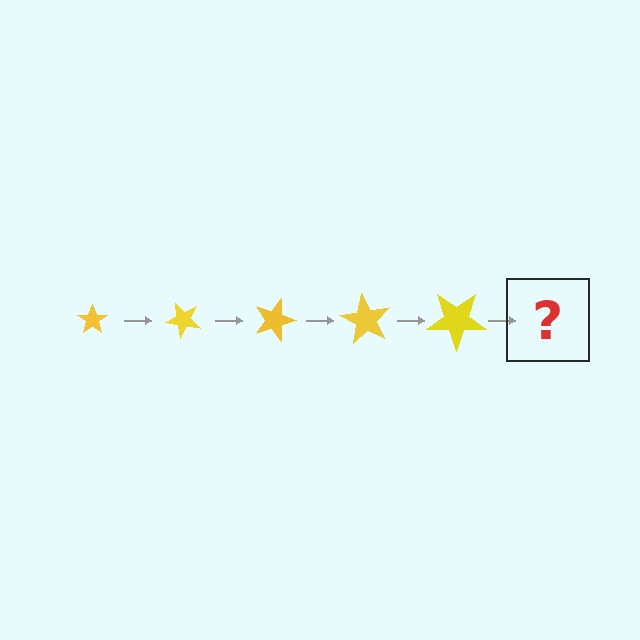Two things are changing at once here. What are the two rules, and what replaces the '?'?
The two rules are that the star grows larger each step and it rotates 45 degrees each step. The '?' should be a star, larger than the previous one and rotated 225 degrees from the start.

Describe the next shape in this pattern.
It should be a star, larger than the previous one and rotated 225 degrees from the start.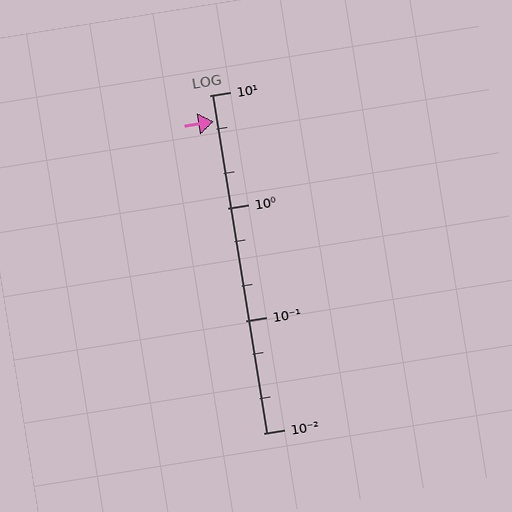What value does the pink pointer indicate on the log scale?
The pointer indicates approximately 5.8.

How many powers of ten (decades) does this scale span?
The scale spans 3 decades, from 0.01 to 10.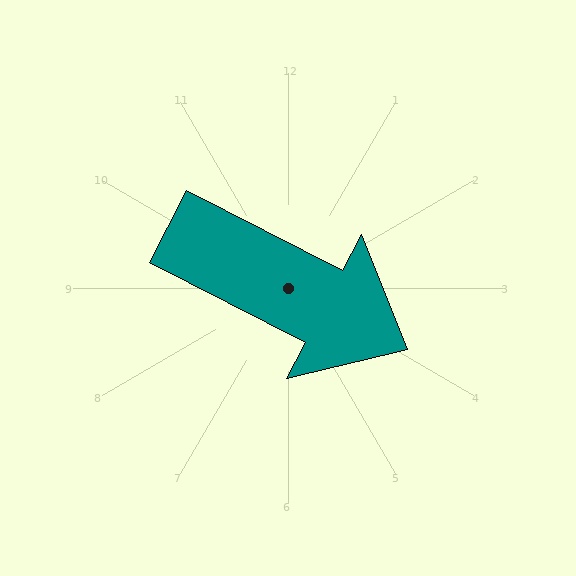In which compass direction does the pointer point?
Southeast.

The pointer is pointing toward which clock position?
Roughly 4 o'clock.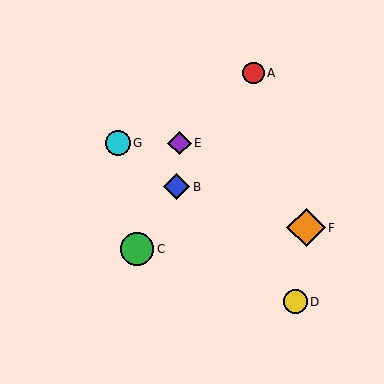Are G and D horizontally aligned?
No, G is at y≈143 and D is at y≈302.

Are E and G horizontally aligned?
Yes, both are at y≈143.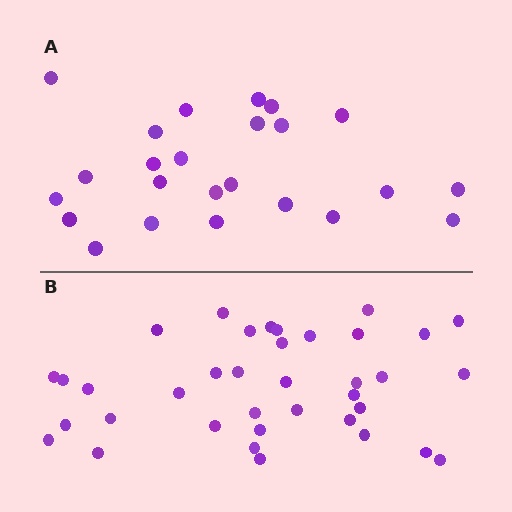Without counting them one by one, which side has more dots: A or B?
Region B (the bottom region) has more dots.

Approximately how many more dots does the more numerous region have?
Region B has approximately 15 more dots than region A.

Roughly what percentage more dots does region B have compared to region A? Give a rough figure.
About 55% more.